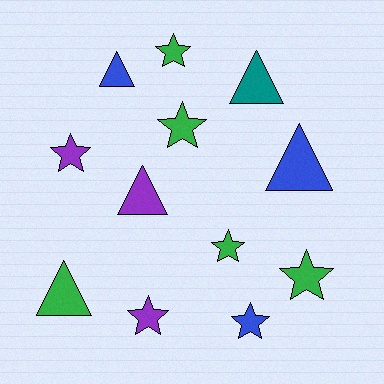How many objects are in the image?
There are 12 objects.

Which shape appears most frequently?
Star, with 7 objects.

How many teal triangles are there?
There is 1 teal triangle.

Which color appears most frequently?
Green, with 5 objects.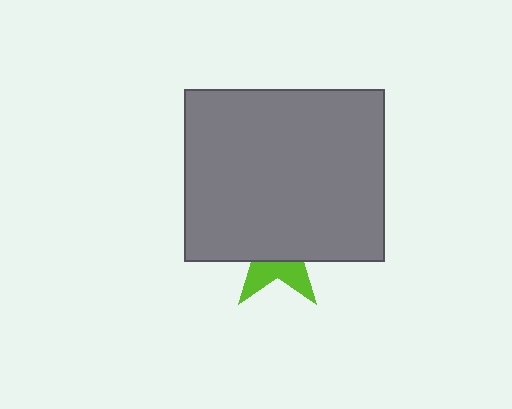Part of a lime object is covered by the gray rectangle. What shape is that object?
It is a star.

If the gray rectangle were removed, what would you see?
You would see the complete lime star.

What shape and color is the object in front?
The object in front is a gray rectangle.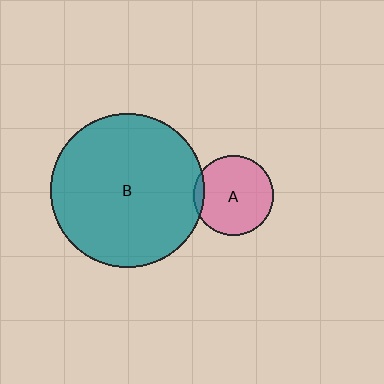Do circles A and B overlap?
Yes.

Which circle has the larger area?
Circle B (teal).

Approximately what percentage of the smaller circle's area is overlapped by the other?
Approximately 5%.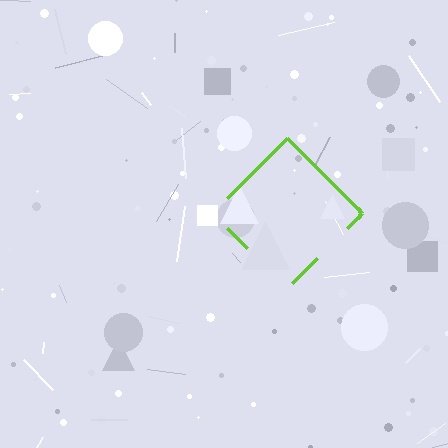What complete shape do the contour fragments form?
The contour fragments form a diamond.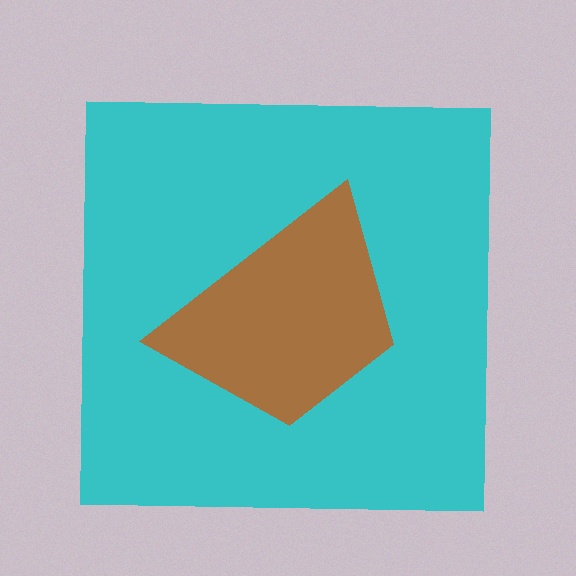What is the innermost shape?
The brown trapezoid.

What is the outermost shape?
The cyan square.